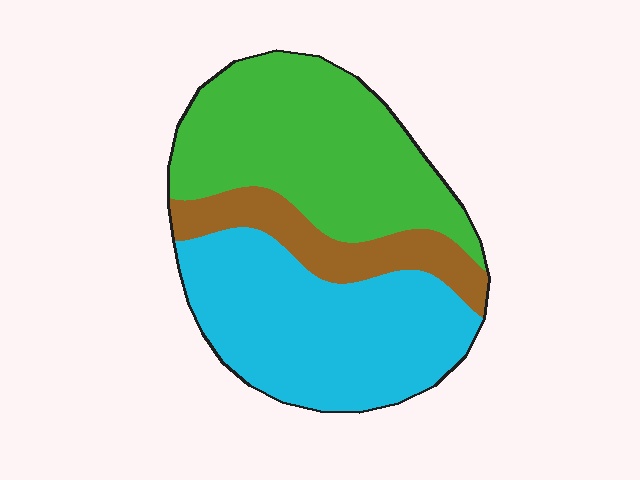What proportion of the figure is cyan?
Cyan covers roughly 40% of the figure.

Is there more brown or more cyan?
Cyan.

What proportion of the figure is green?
Green covers 42% of the figure.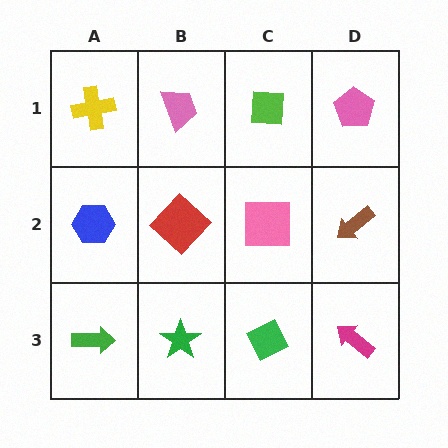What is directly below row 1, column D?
A brown arrow.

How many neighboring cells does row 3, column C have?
3.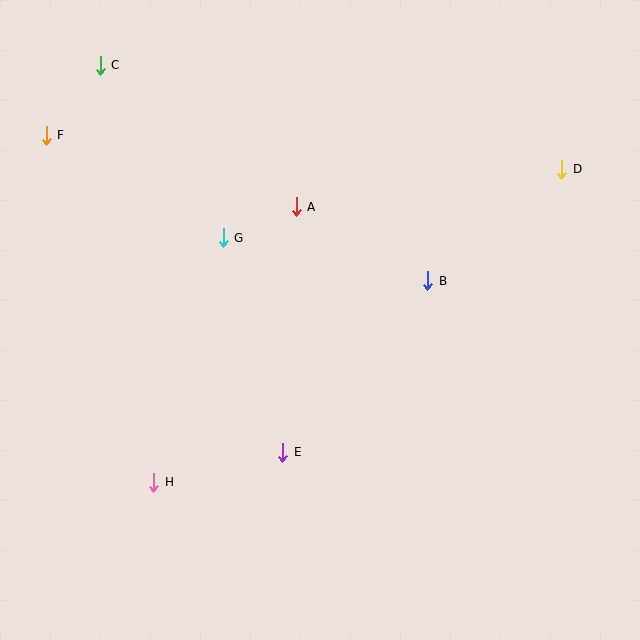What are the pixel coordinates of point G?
Point G is at (223, 238).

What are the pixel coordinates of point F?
Point F is at (46, 135).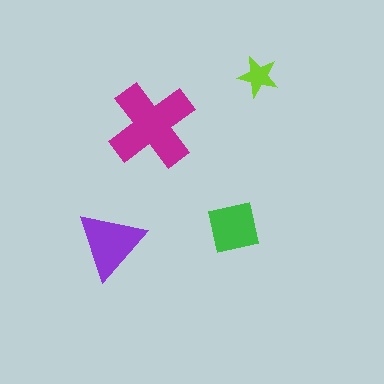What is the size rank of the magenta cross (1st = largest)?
1st.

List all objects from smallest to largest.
The lime star, the green square, the purple triangle, the magenta cross.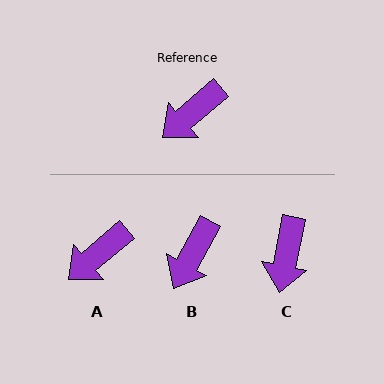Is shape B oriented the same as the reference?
No, it is off by about 21 degrees.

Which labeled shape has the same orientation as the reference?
A.